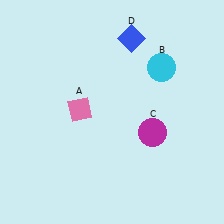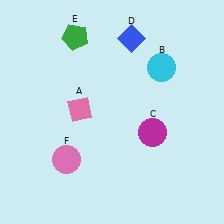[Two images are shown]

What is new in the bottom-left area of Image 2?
A pink circle (F) was added in the bottom-left area of Image 2.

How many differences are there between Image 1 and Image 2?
There are 2 differences between the two images.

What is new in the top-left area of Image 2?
A green pentagon (E) was added in the top-left area of Image 2.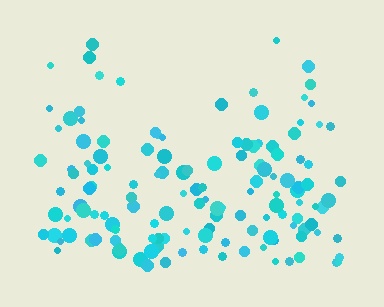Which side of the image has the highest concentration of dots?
The bottom.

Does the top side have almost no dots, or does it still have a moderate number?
Still a moderate number, just noticeably fewer than the bottom.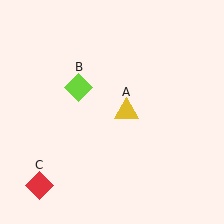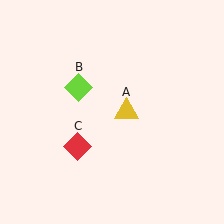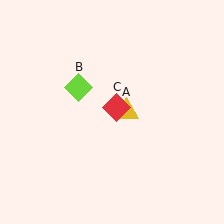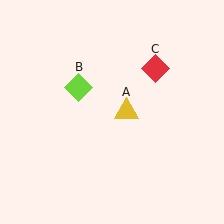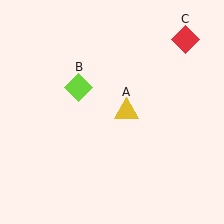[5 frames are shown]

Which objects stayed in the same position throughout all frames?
Yellow triangle (object A) and lime diamond (object B) remained stationary.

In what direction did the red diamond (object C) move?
The red diamond (object C) moved up and to the right.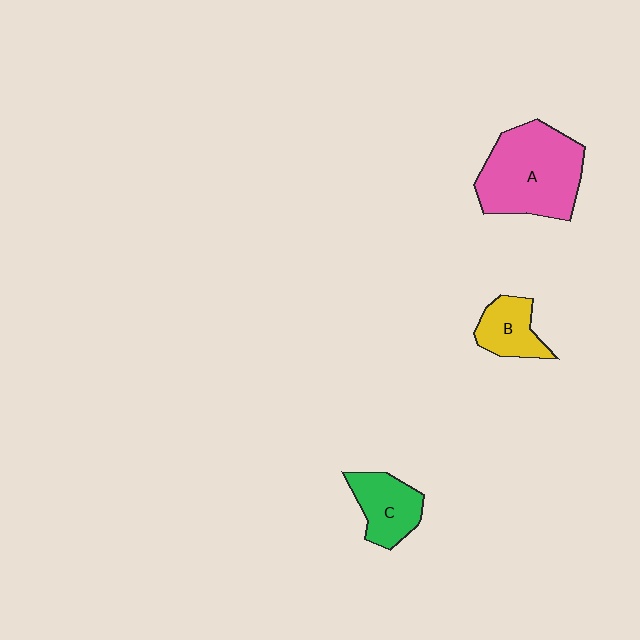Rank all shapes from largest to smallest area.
From largest to smallest: A (pink), C (green), B (yellow).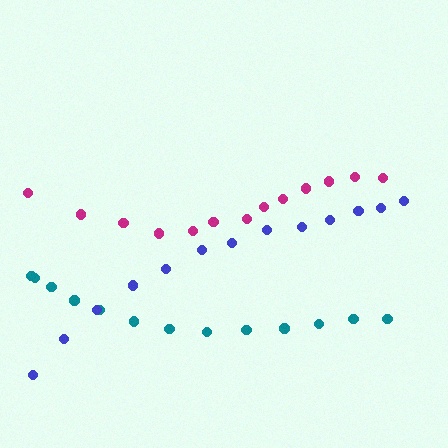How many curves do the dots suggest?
There are 3 distinct paths.